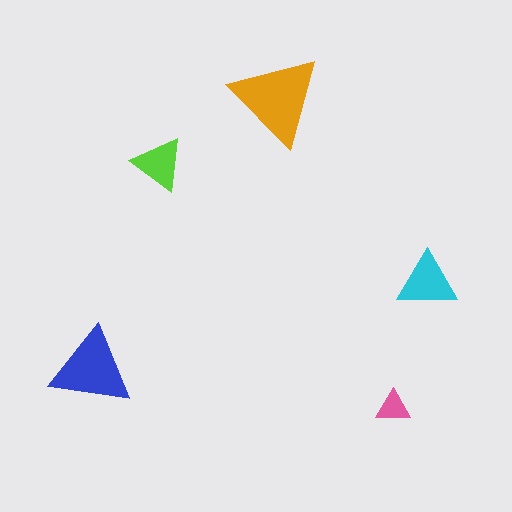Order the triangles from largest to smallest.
the orange one, the blue one, the cyan one, the lime one, the pink one.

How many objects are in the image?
There are 5 objects in the image.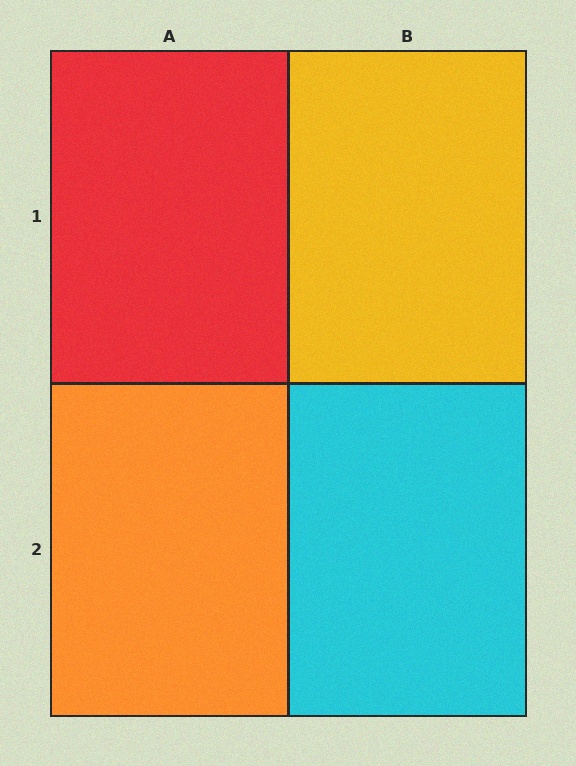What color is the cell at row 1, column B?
Yellow.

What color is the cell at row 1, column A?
Red.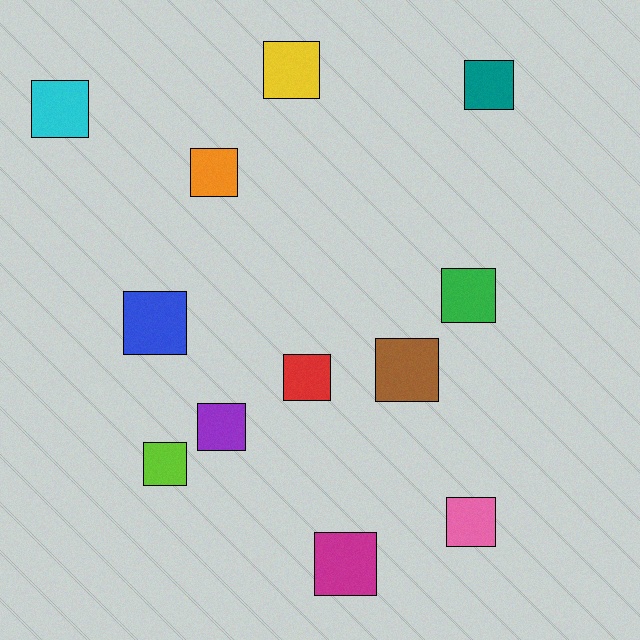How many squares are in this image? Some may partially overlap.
There are 12 squares.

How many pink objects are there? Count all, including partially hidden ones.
There is 1 pink object.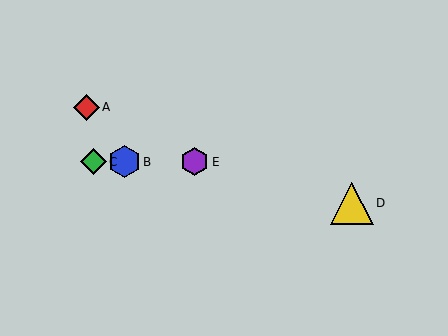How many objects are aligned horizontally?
3 objects (B, C, E) are aligned horizontally.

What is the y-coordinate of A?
Object A is at y≈107.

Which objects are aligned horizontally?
Objects B, C, E are aligned horizontally.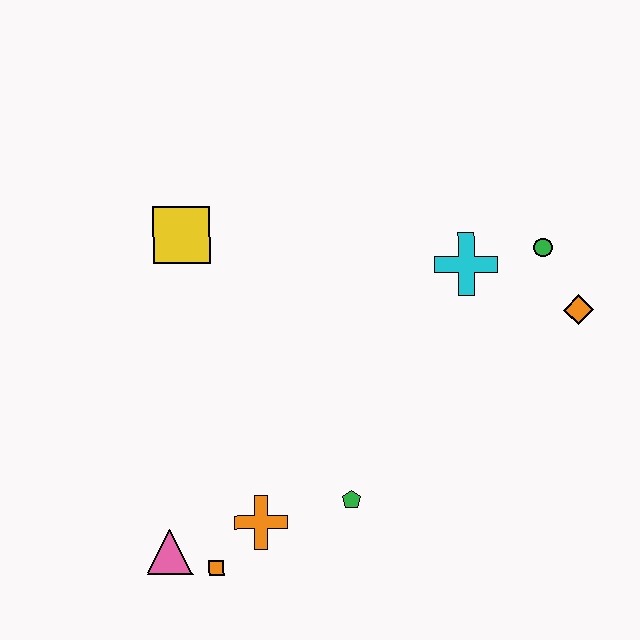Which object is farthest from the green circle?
The pink triangle is farthest from the green circle.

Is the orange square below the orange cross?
Yes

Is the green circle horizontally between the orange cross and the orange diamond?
Yes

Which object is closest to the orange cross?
The orange square is closest to the orange cross.